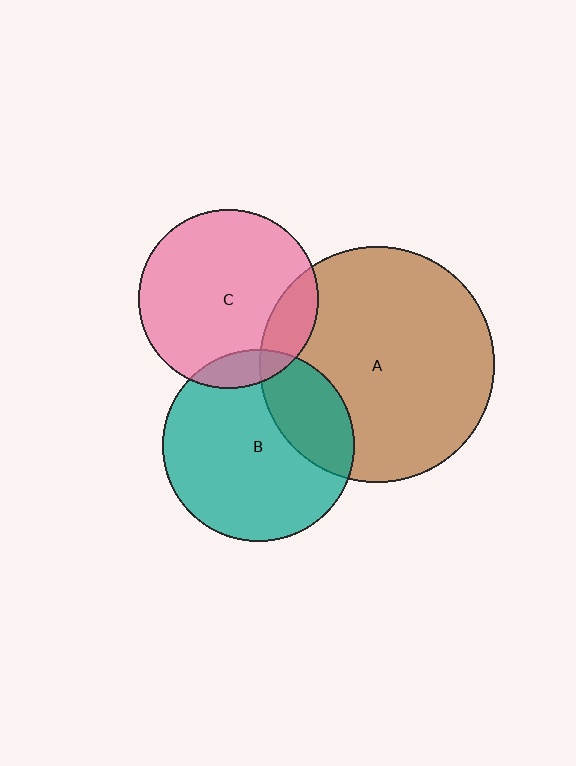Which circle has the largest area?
Circle A (brown).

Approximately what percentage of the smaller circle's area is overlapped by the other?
Approximately 10%.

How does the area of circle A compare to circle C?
Approximately 1.7 times.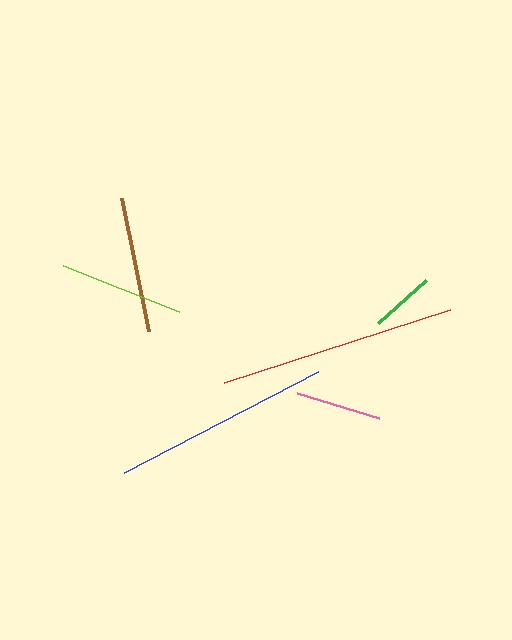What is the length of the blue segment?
The blue segment is approximately 219 pixels long.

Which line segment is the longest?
The red line is the longest at approximately 238 pixels.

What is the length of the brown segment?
The brown segment is approximately 136 pixels long.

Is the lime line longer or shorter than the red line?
The red line is longer than the lime line.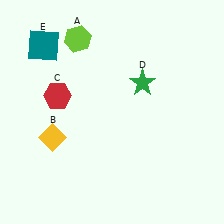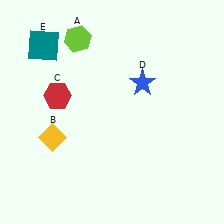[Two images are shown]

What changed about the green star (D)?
In Image 1, D is green. In Image 2, it changed to blue.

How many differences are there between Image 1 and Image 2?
There is 1 difference between the two images.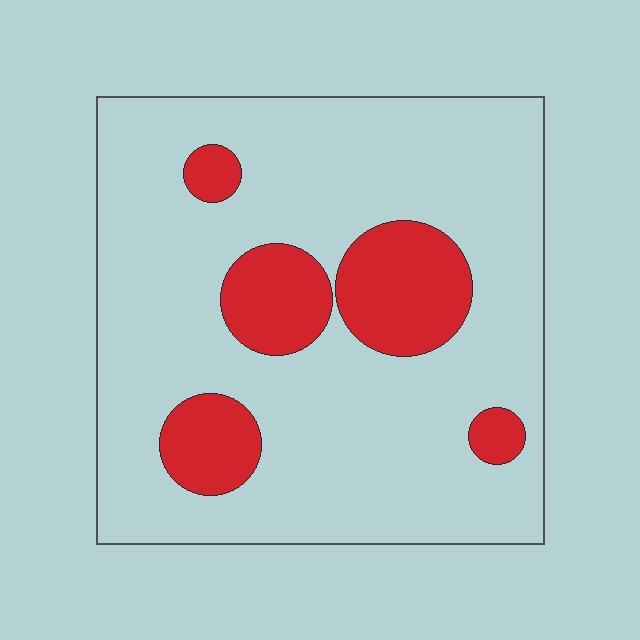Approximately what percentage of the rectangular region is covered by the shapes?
Approximately 20%.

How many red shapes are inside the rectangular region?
5.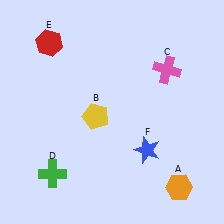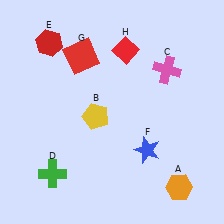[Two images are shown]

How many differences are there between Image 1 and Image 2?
There are 2 differences between the two images.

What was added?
A red square (G), a red diamond (H) were added in Image 2.